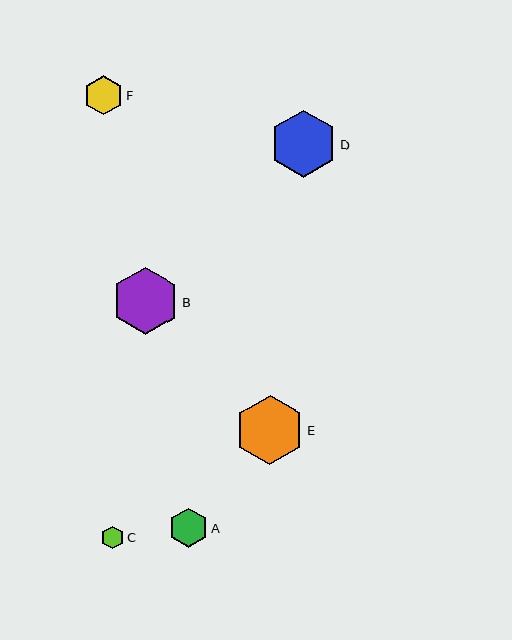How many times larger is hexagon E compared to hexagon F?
Hexagon E is approximately 1.8 times the size of hexagon F.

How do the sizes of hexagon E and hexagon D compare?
Hexagon E and hexagon D are approximately the same size.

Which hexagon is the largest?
Hexagon E is the largest with a size of approximately 69 pixels.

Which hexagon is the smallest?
Hexagon C is the smallest with a size of approximately 23 pixels.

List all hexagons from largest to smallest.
From largest to smallest: E, D, B, F, A, C.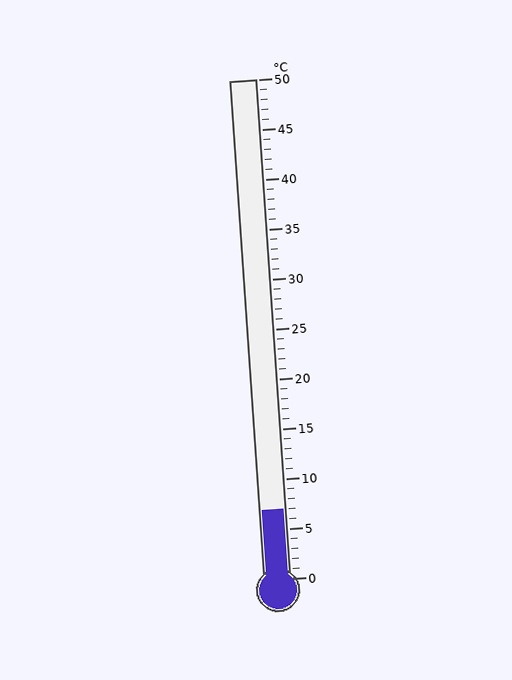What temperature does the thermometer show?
The thermometer shows approximately 7°C.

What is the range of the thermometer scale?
The thermometer scale ranges from 0°C to 50°C.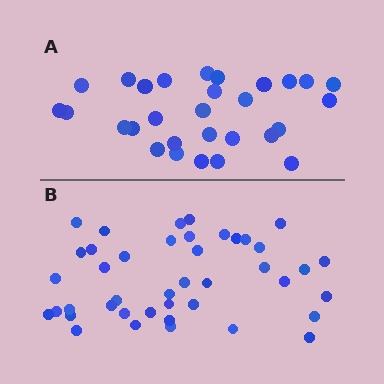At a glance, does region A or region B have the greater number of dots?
Region B (the bottom region) has more dots.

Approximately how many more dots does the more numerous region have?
Region B has approximately 15 more dots than region A.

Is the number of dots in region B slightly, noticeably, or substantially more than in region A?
Region B has noticeably more, but not dramatically so. The ratio is roughly 1.4 to 1.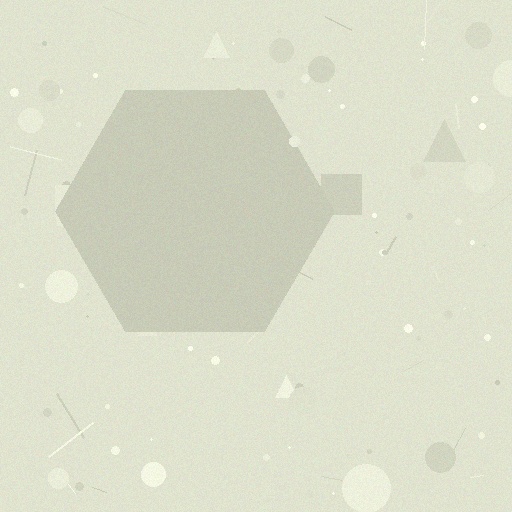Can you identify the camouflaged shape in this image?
The camouflaged shape is a hexagon.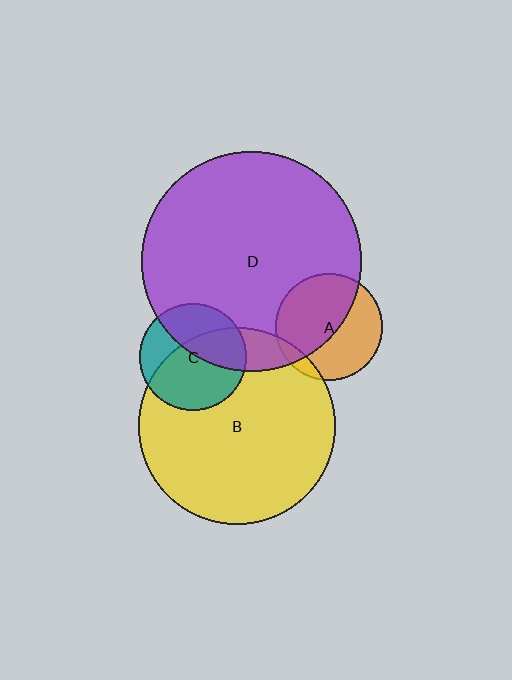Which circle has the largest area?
Circle D (purple).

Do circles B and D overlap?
Yes.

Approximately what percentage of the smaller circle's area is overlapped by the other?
Approximately 10%.